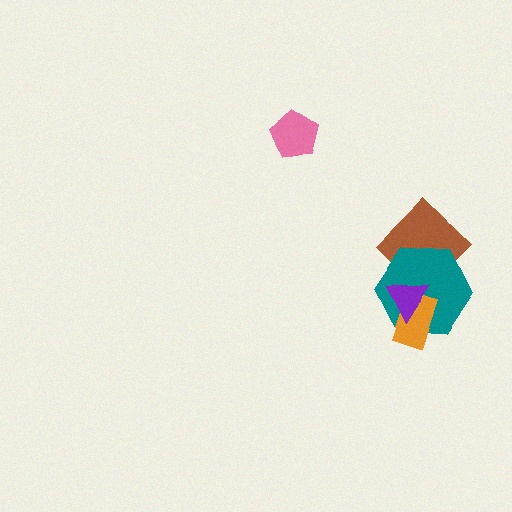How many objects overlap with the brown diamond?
2 objects overlap with the brown diamond.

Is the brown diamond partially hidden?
Yes, it is partially covered by another shape.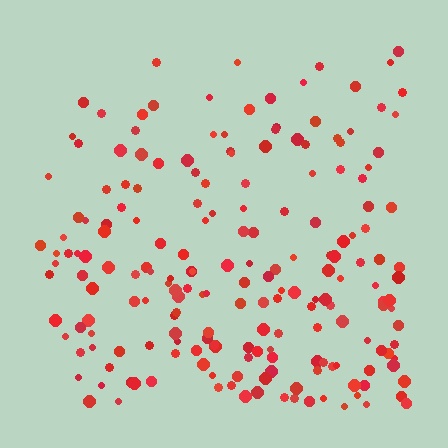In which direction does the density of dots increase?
From top to bottom, with the bottom side densest.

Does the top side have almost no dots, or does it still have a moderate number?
Still a moderate number, just noticeably fewer than the bottom.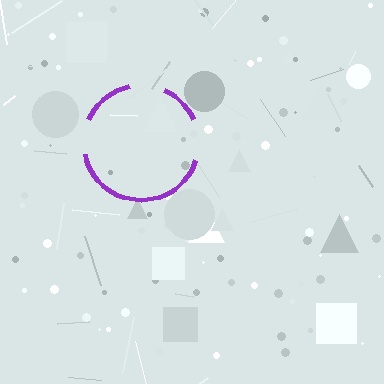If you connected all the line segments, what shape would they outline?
They would outline a circle.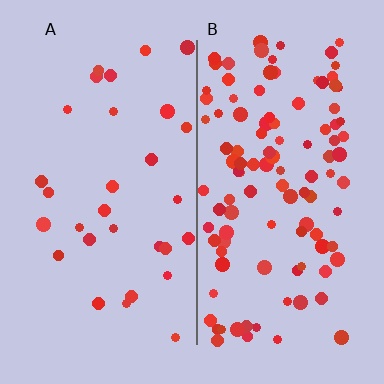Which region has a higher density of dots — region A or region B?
B (the right).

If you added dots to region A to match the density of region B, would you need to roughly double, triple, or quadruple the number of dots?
Approximately quadruple.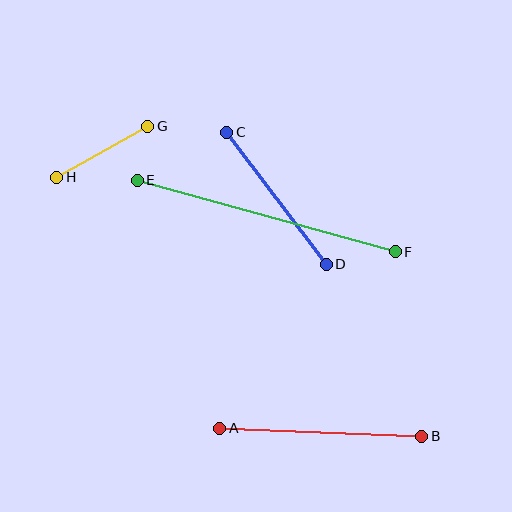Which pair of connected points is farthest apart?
Points E and F are farthest apart.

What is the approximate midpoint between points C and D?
The midpoint is at approximately (277, 198) pixels.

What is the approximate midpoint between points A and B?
The midpoint is at approximately (320, 432) pixels.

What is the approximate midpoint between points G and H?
The midpoint is at approximately (102, 152) pixels.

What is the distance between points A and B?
The distance is approximately 202 pixels.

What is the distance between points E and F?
The distance is approximately 268 pixels.